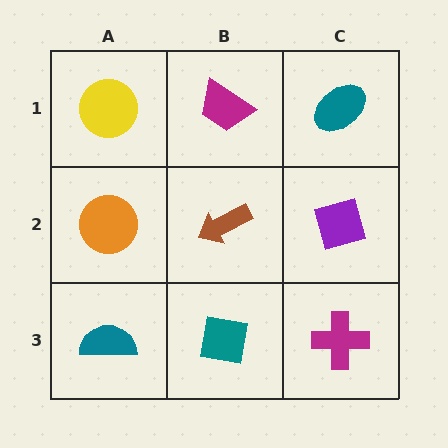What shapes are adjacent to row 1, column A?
An orange circle (row 2, column A), a magenta trapezoid (row 1, column B).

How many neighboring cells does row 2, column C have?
3.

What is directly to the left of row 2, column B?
An orange circle.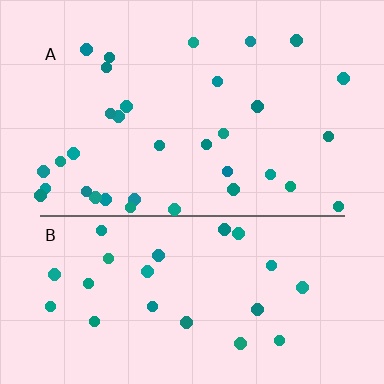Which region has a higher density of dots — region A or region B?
A (the top).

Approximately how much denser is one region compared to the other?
Approximately 1.4× — region A over region B.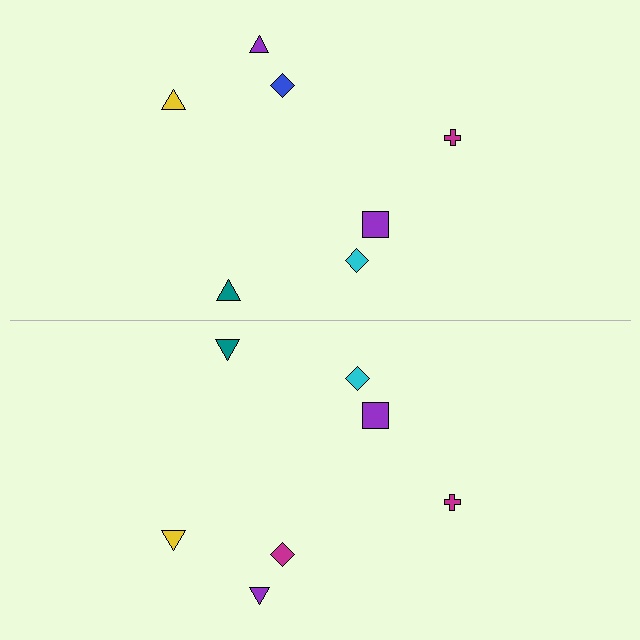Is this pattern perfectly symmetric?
No, the pattern is not perfectly symmetric. The magenta diamond on the bottom side breaks the symmetry — its mirror counterpart is blue.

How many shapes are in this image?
There are 14 shapes in this image.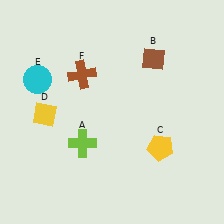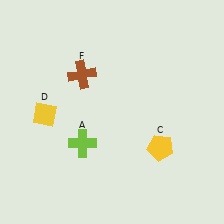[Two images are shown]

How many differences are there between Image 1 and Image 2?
There are 2 differences between the two images.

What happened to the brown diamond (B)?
The brown diamond (B) was removed in Image 2. It was in the top-right area of Image 1.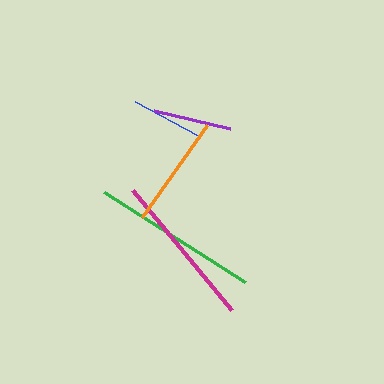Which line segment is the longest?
The green line is the longest at approximately 167 pixels.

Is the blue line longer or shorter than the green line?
The green line is longer than the blue line.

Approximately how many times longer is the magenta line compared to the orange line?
The magenta line is approximately 1.4 times the length of the orange line.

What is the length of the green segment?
The green segment is approximately 167 pixels long.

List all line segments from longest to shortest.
From longest to shortest: green, magenta, orange, purple, blue.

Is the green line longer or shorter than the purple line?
The green line is longer than the purple line.